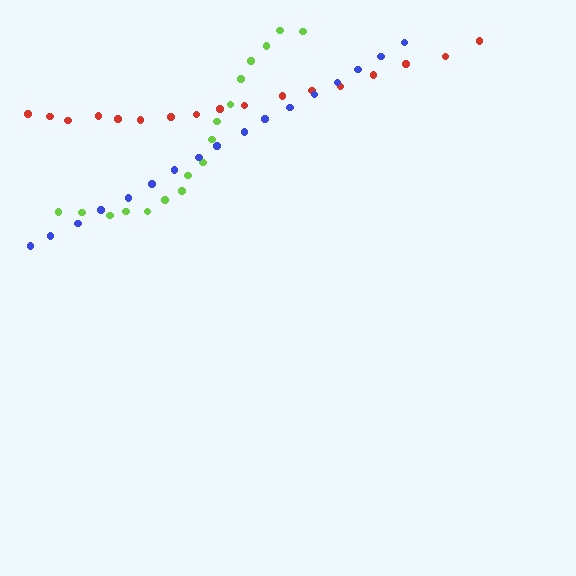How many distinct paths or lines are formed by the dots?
There are 3 distinct paths.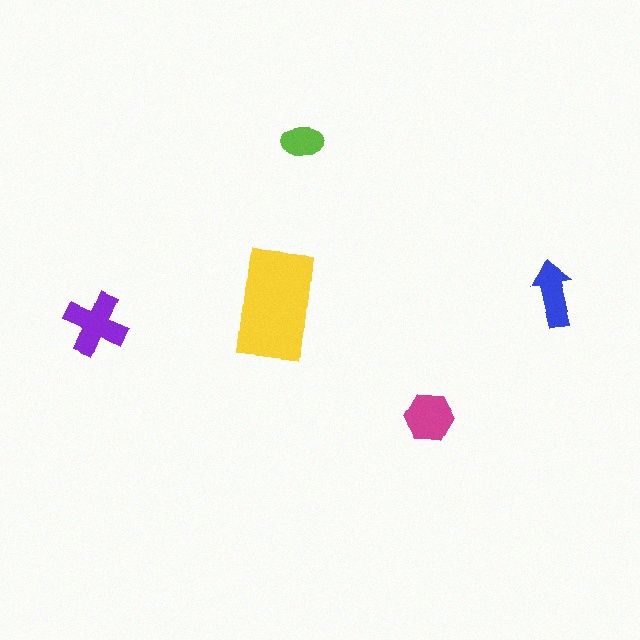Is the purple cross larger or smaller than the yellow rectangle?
Smaller.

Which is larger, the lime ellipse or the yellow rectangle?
The yellow rectangle.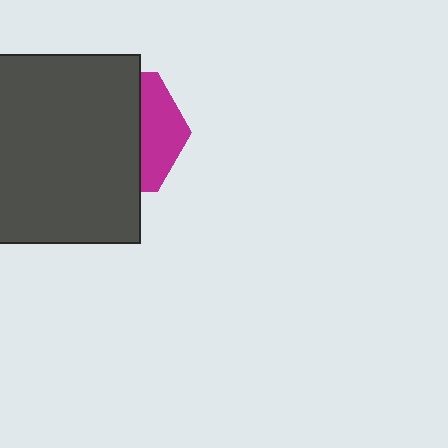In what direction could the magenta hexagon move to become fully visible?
The magenta hexagon could move right. That would shift it out from behind the dark gray rectangle entirely.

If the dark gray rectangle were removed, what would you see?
You would see the complete magenta hexagon.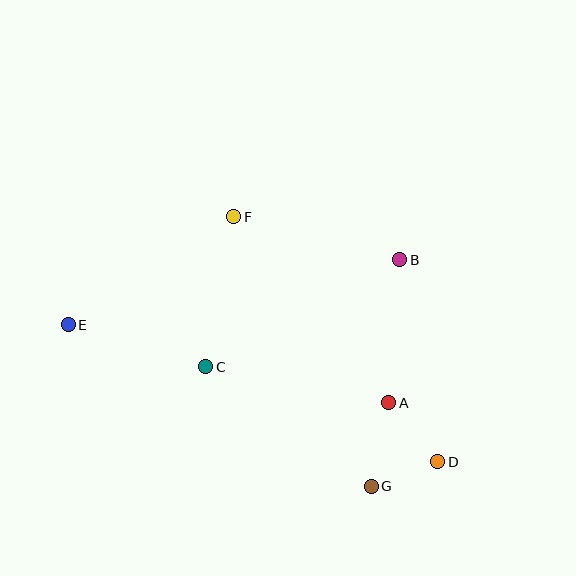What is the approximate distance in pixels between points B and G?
The distance between B and G is approximately 229 pixels.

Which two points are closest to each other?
Points D and G are closest to each other.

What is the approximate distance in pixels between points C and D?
The distance between C and D is approximately 250 pixels.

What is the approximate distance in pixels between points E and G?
The distance between E and G is approximately 344 pixels.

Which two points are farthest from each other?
Points D and E are farthest from each other.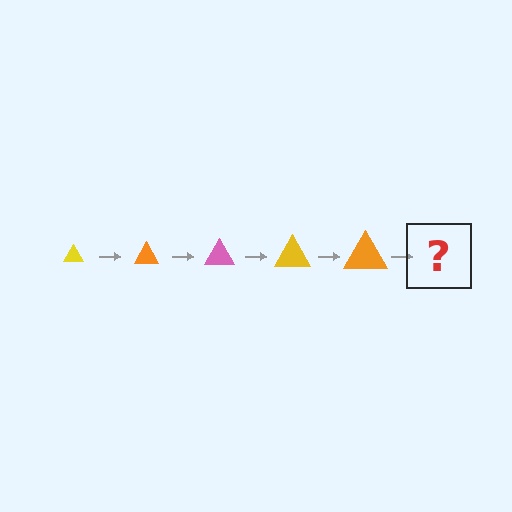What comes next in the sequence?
The next element should be a pink triangle, larger than the previous one.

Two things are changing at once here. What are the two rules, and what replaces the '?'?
The two rules are that the triangle grows larger each step and the color cycles through yellow, orange, and pink. The '?' should be a pink triangle, larger than the previous one.